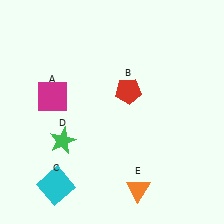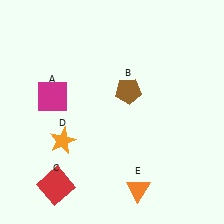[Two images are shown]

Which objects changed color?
B changed from red to brown. C changed from cyan to red. D changed from green to orange.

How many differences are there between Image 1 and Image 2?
There are 3 differences between the two images.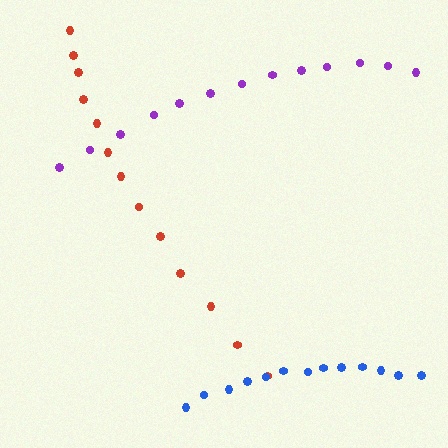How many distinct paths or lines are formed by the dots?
There are 3 distinct paths.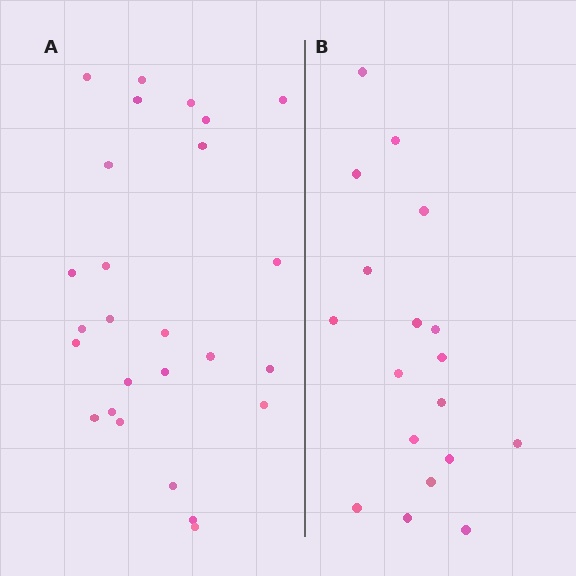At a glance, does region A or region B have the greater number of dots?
Region A (the left region) has more dots.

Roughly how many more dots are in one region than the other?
Region A has roughly 8 or so more dots than region B.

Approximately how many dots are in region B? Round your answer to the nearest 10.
About 20 dots. (The exact count is 18, which rounds to 20.)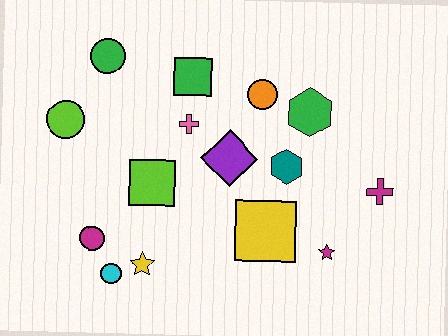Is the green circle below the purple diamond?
No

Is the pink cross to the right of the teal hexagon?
No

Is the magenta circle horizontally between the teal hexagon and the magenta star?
No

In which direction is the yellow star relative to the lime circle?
The yellow star is below the lime circle.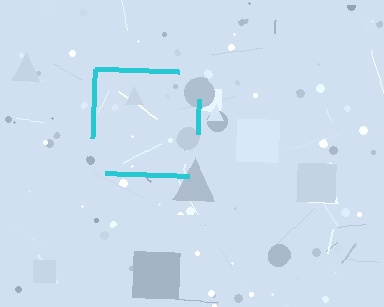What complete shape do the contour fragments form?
The contour fragments form a square.